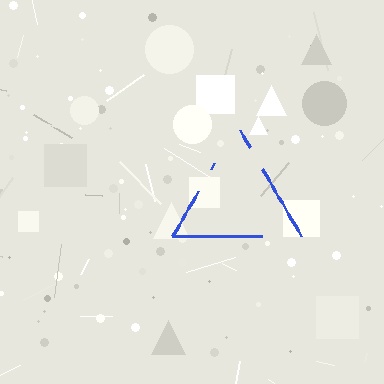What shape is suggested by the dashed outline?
The dashed outline suggests a triangle.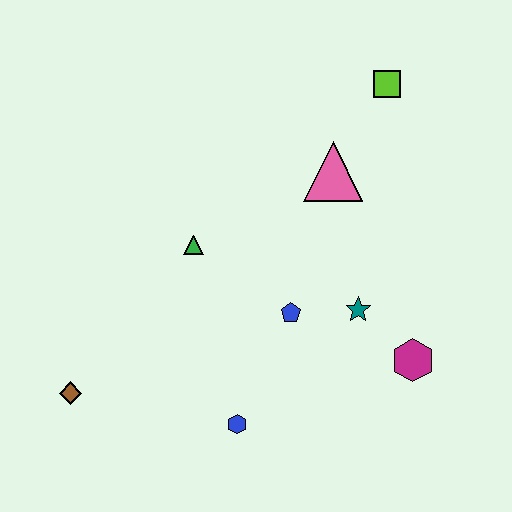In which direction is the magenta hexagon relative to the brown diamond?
The magenta hexagon is to the right of the brown diamond.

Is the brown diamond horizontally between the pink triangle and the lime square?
No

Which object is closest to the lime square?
The pink triangle is closest to the lime square.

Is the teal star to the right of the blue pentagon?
Yes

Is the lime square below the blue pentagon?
No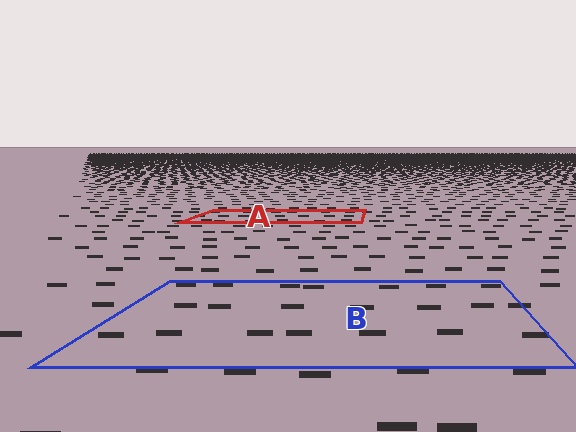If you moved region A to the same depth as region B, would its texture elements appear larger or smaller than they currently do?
They would appear larger. At a closer depth, the same texture elements are projected at a bigger on-screen size.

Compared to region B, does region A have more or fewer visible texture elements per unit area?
Region A has more texture elements per unit area — they are packed more densely because it is farther away.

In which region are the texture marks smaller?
The texture marks are smaller in region A, because it is farther away.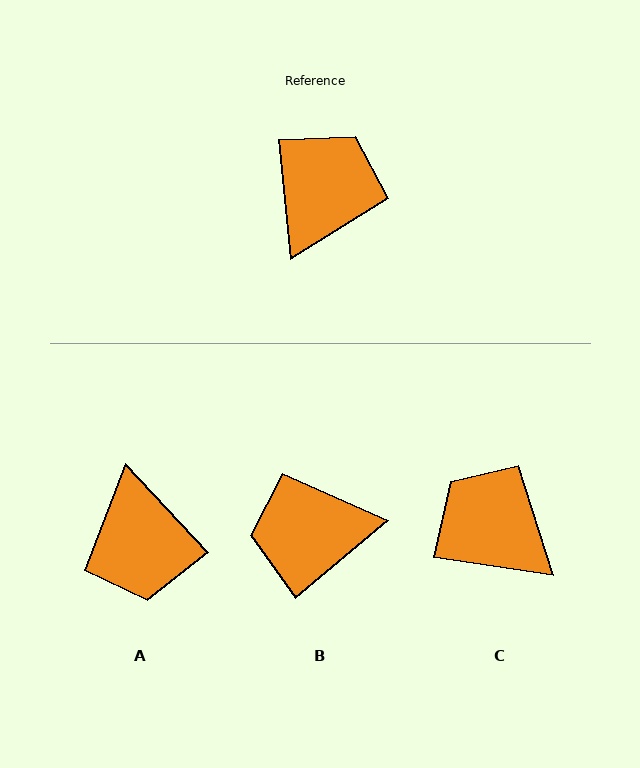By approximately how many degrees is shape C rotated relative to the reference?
Approximately 75 degrees counter-clockwise.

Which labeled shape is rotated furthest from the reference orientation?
A, about 143 degrees away.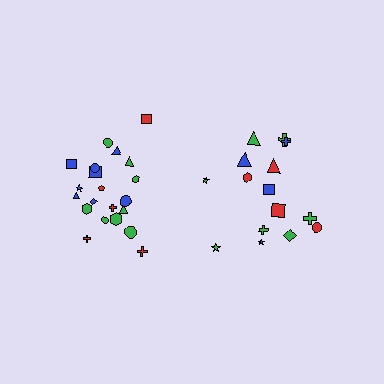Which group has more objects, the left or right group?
The left group.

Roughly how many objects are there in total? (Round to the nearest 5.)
Roughly 35 objects in total.